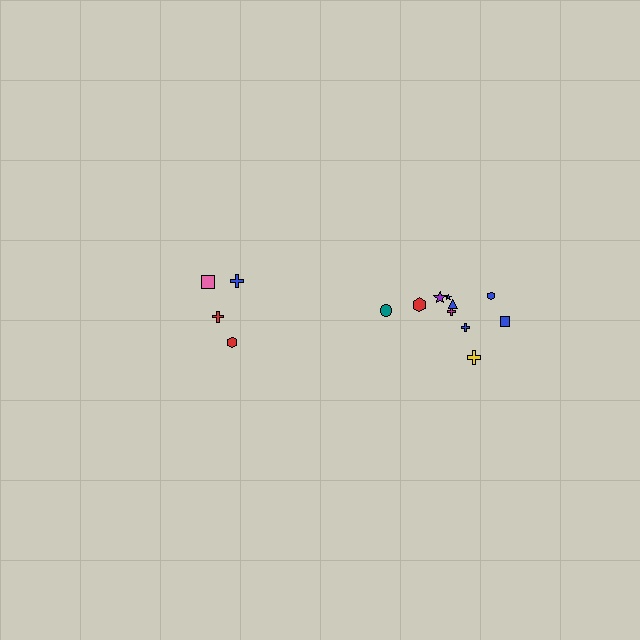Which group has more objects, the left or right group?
The right group.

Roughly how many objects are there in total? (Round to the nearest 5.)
Roughly 15 objects in total.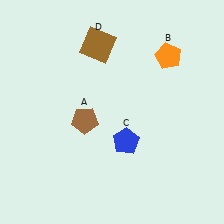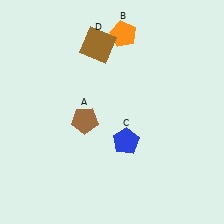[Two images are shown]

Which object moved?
The orange pentagon (B) moved left.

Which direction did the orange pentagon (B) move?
The orange pentagon (B) moved left.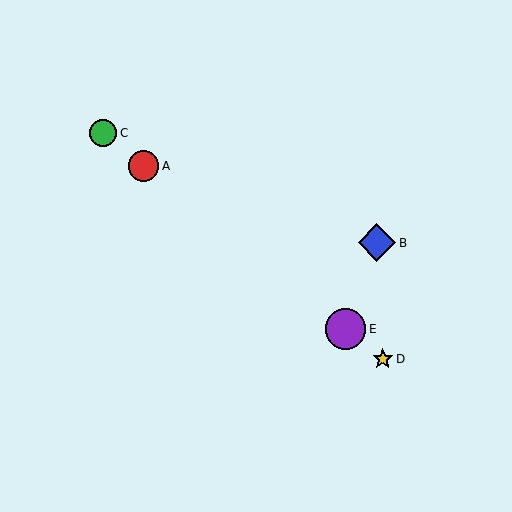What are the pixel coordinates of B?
Object B is at (377, 243).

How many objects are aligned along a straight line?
4 objects (A, C, D, E) are aligned along a straight line.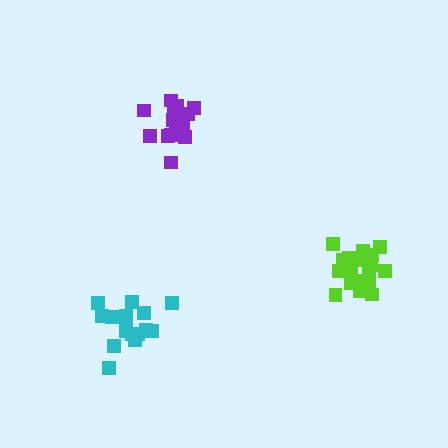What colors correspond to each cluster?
The clusters are colored: purple, cyan, lime.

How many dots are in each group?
Group 1: 18 dots, Group 2: 18 dots, Group 3: 20 dots (56 total).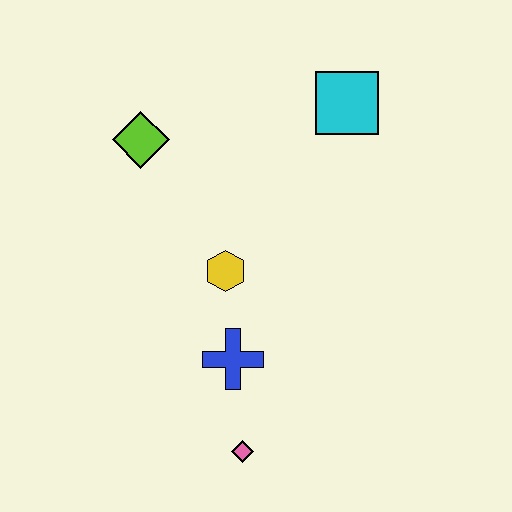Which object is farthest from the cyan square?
The pink diamond is farthest from the cyan square.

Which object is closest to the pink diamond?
The blue cross is closest to the pink diamond.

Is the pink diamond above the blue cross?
No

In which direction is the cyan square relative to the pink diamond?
The cyan square is above the pink diamond.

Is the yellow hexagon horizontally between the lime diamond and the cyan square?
Yes